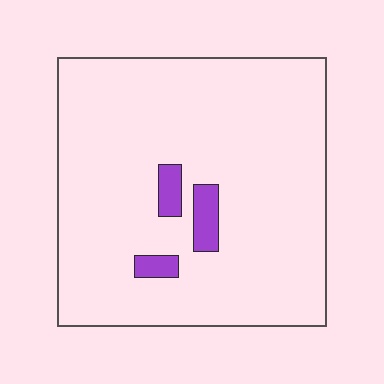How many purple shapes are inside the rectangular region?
3.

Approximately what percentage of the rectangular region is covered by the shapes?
Approximately 5%.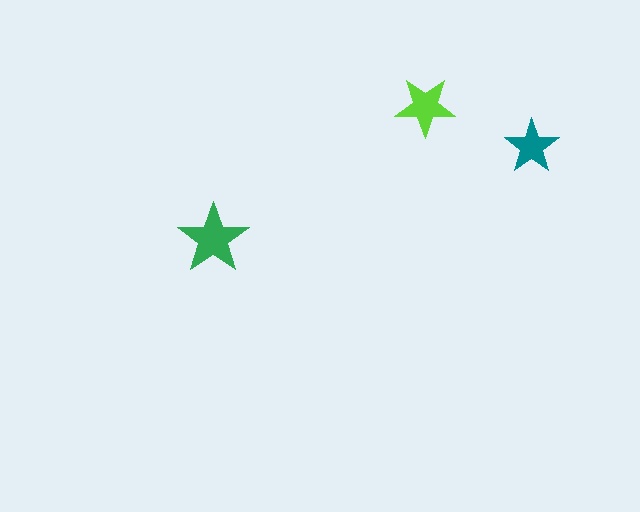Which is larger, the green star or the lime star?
The green one.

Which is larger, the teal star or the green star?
The green one.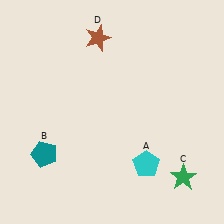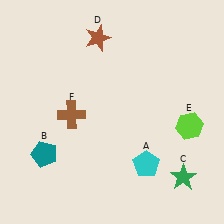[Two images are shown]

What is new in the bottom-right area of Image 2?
A lime hexagon (E) was added in the bottom-right area of Image 2.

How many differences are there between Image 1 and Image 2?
There are 2 differences between the two images.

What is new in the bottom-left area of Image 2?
A brown cross (F) was added in the bottom-left area of Image 2.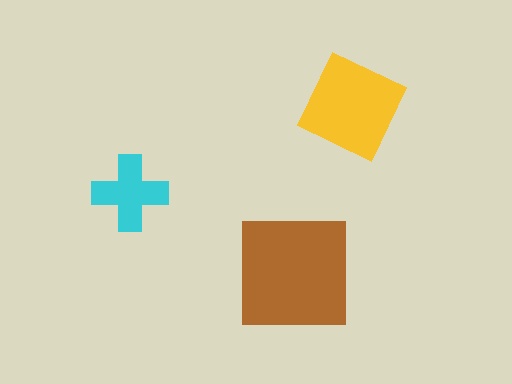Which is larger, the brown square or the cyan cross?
The brown square.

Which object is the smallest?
The cyan cross.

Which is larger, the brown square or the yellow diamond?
The brown square.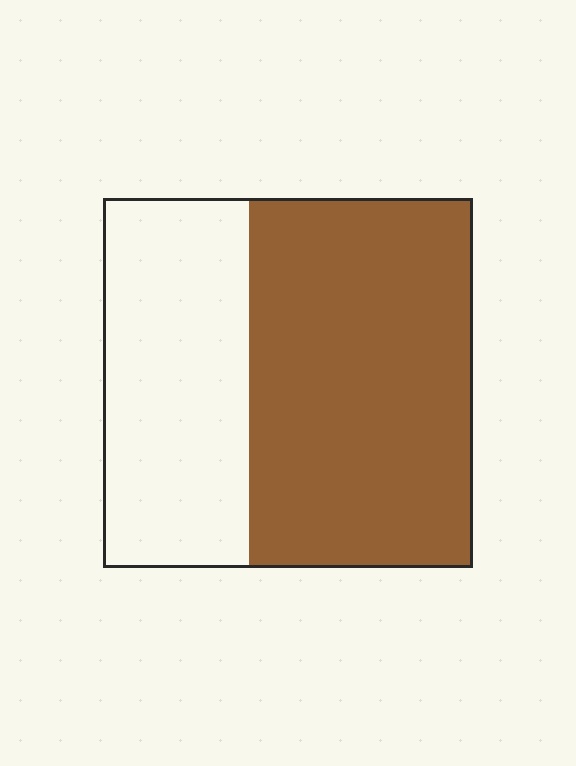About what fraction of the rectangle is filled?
About three fifths (3/5).